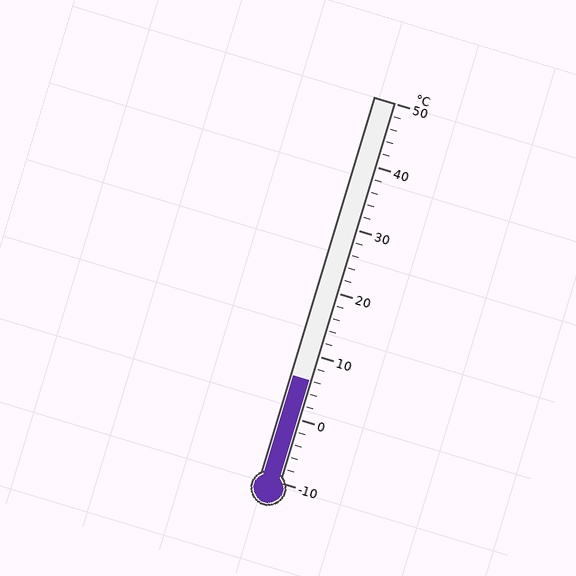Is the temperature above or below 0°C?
The temperature is above 0°C.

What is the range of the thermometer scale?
The thermometer scale ranges from -10°C to 50°C.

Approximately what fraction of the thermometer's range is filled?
The thermometer is filled to approximately 25% of its range.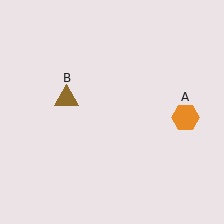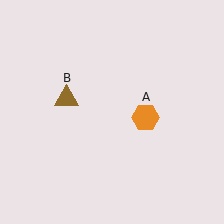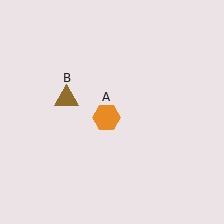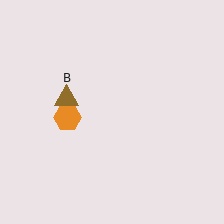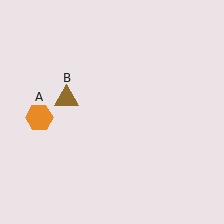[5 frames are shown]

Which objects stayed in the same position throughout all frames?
Brown triangle (object B) remained stationary.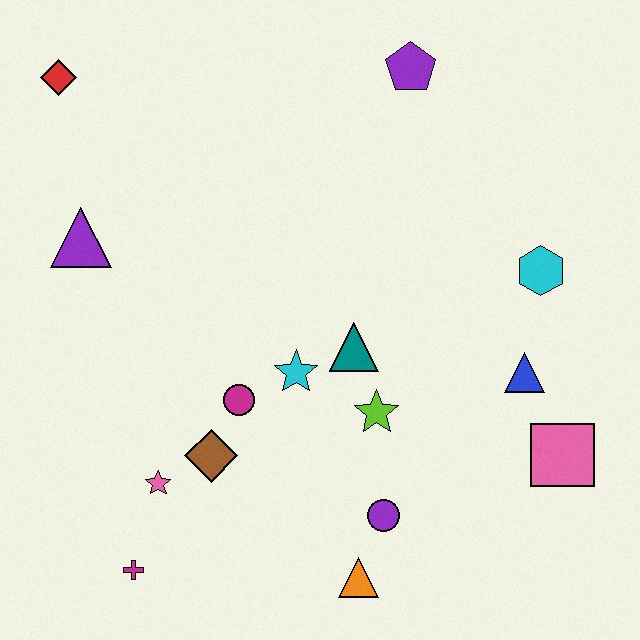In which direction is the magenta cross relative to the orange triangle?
The magenta cross is to the left of the orange triangle.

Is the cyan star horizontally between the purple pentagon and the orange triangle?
No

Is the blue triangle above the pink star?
Yes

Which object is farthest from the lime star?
The red diamond is farthest from the lime star.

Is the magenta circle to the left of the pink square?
Yes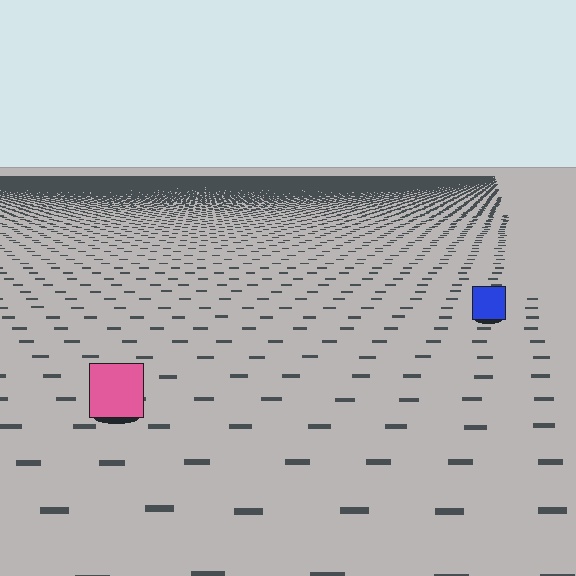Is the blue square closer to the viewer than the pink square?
No. The pink square is closer — you can tell from the texture gradient: the ground texture is coarser near it.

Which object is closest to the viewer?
The pink square is closest. The texture marks near it are larger and more spread out.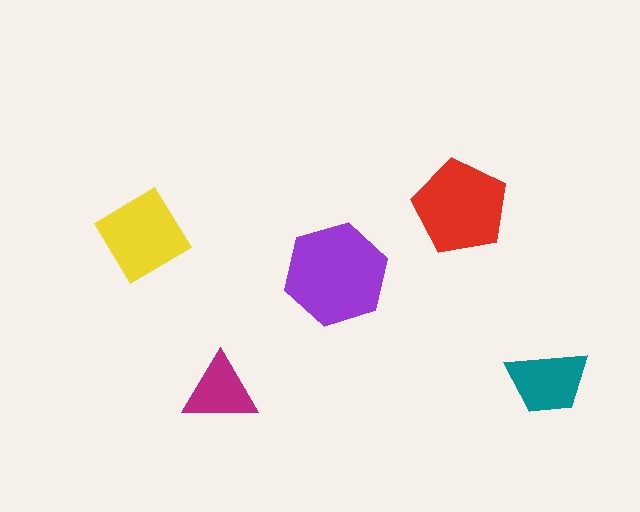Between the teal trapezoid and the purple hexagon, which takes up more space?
The purple hexagon.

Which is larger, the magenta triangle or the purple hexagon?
The purple hexagon.